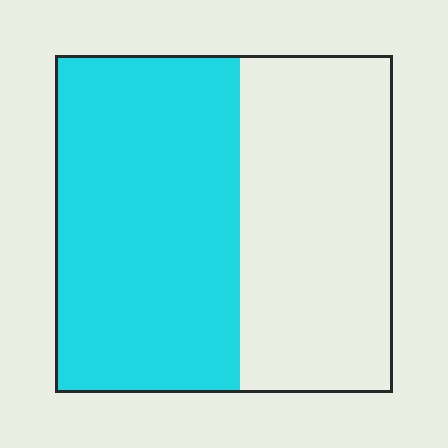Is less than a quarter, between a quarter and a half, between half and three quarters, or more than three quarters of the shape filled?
Between half and three quarters.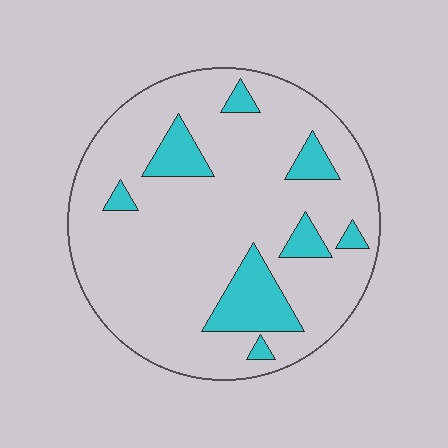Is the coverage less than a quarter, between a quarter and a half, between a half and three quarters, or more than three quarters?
Less than a quarter.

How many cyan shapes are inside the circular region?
8.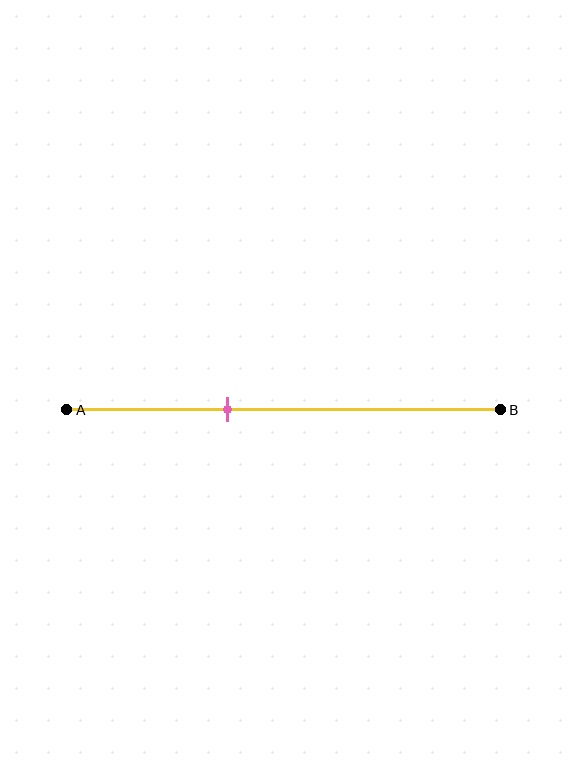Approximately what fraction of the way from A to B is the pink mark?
The pink mark is approximately 35% of the way from A to B.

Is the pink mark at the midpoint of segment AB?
No, the mark is at about 35% from A, not at the 50% midpoint.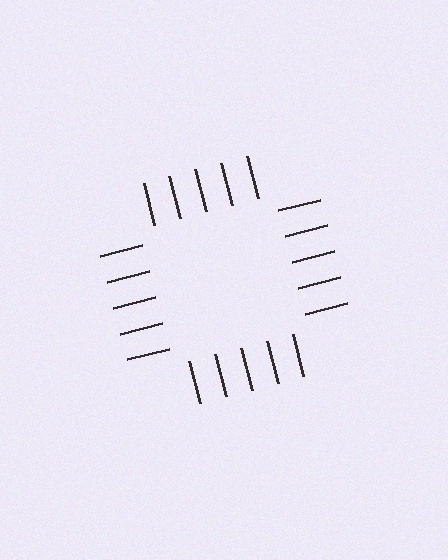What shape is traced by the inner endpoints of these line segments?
An illusory square — the line segments terminate on its edges but no continuous stroke is drawn.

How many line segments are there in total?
20 — 5 along each of the 4 edges.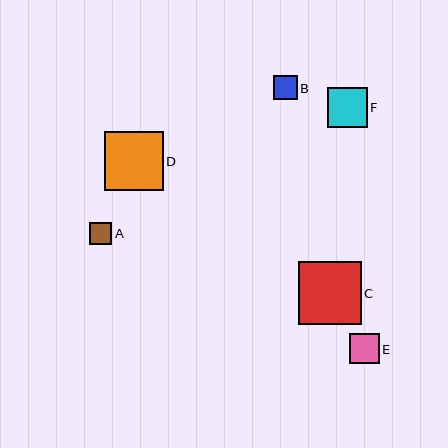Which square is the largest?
Square C is the largest with a size of approximately 62 pixels.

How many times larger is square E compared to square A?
Square E is approximately 1.3 times the size of square A.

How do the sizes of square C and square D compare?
Square C and square D are approximately the same size.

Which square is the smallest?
Square A is the smallest with a size of approximately 22 pixels.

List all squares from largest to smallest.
From largest to smallest: C, D, F, E, B, A.